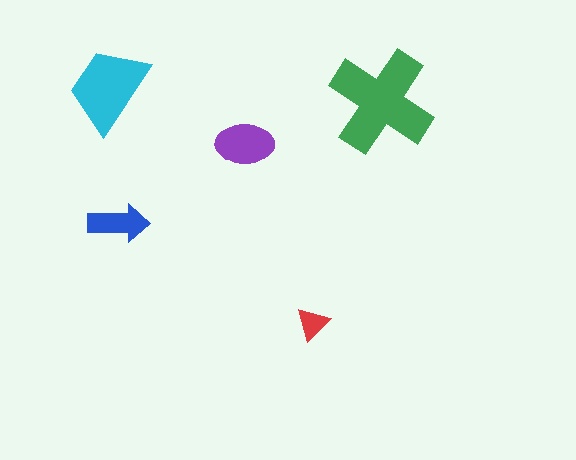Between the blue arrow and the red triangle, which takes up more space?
The blue arrow.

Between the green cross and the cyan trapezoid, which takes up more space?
The green cross.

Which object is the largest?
The green cross.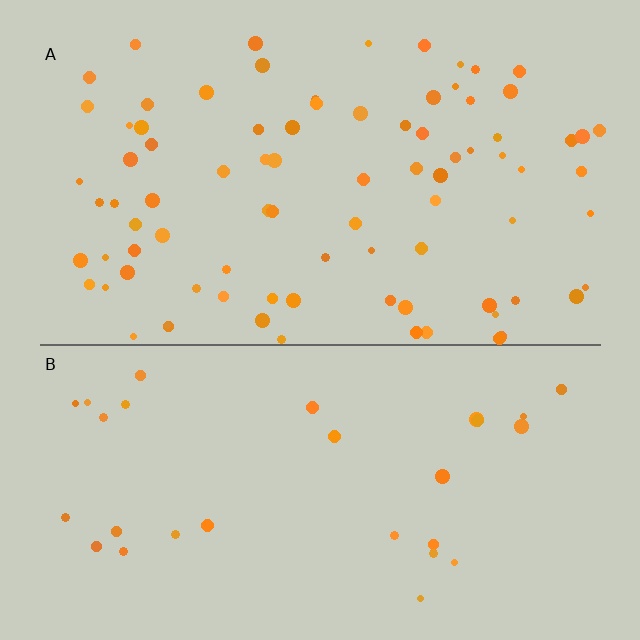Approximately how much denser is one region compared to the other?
Approximately 2.9× — region A over region B.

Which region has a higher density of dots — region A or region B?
A (the top).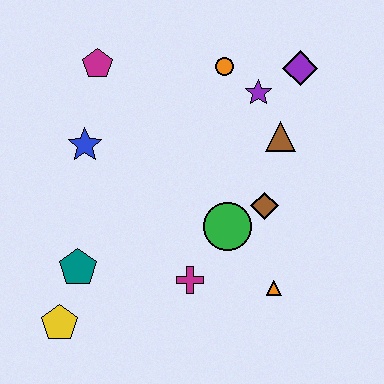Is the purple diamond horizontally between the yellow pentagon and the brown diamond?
No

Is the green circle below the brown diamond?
Yes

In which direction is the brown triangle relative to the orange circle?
The brown triangle is below the orange circle.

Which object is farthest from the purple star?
The yellow pentagon is farthest from the purple star.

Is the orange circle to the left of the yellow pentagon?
No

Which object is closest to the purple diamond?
The purple star is closest to the purple diamond.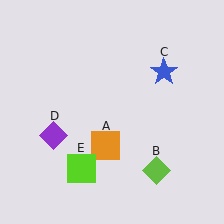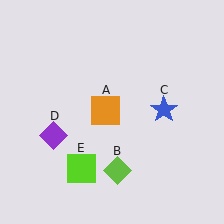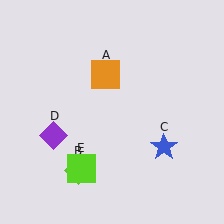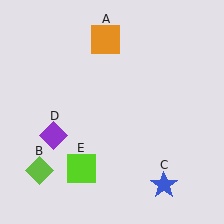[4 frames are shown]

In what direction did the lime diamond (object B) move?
The lime diamond (object B) moved left.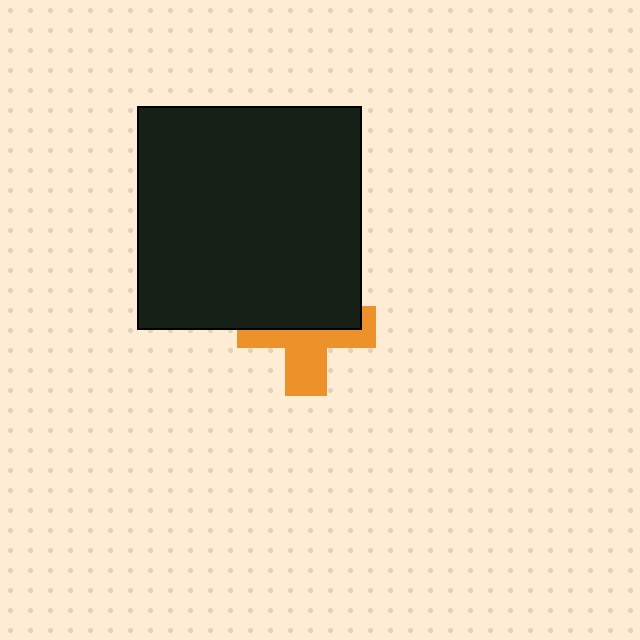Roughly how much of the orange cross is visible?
About half of it is visible (roughly 49%).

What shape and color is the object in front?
The object in front is a black square.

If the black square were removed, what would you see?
You would see the complete orange cross.